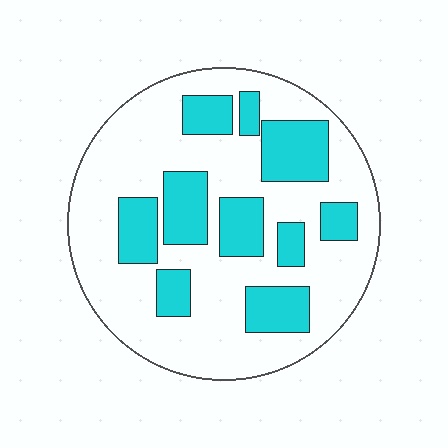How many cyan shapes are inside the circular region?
10.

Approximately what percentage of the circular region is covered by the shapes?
Approximately 30%.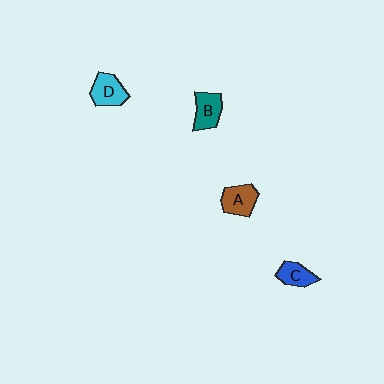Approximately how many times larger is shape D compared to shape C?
Approximately 1.3 times.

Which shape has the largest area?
Shape D (cyan).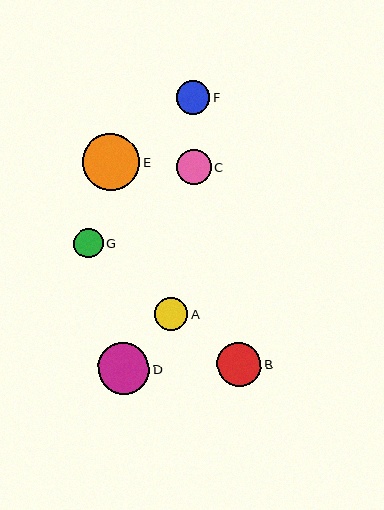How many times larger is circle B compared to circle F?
Circle B is approximately 1.3 times the size of circle F.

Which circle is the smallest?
Circle G is the smallest with a size of approximately 29 pixels.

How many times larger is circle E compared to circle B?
Circle E is approximately 1.3 times the size of circle B.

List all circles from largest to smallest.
From largest to smallest: E, D, B, C, F, A, G.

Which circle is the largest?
Circle E is the largest with a size of approximately 57 pixels.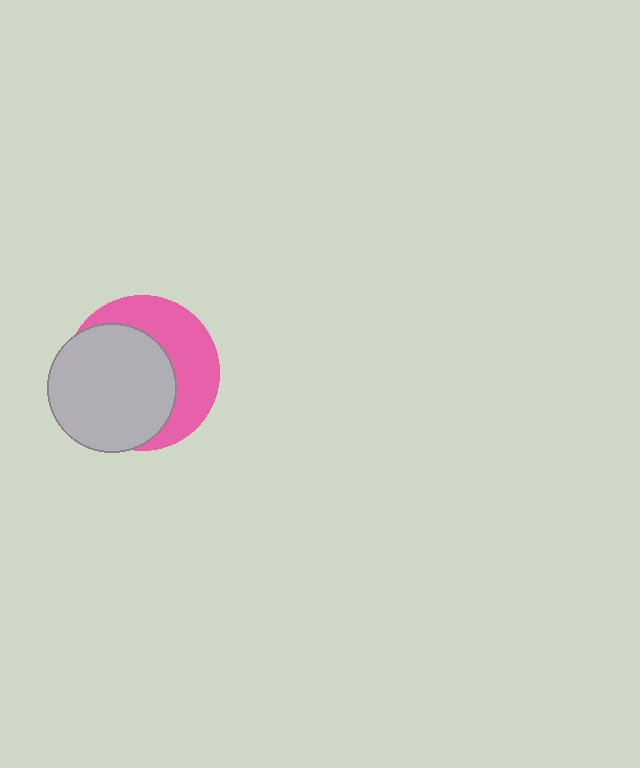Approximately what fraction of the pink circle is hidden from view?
Roughly 58% of the pink circle is hidden behind the light gray circle.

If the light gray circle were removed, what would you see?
You would see the complete pink circle.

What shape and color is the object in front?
The object in front is a light gray circle.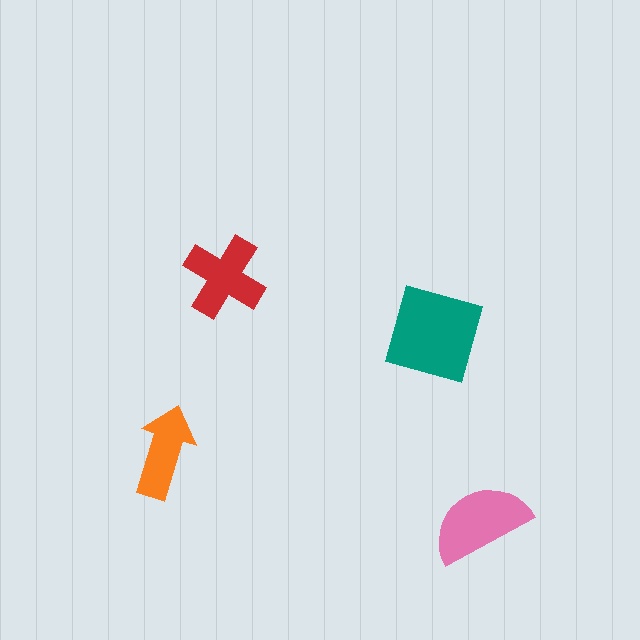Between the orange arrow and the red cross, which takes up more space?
The red cross.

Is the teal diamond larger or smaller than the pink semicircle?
Larger.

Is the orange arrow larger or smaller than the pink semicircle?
Smaller.